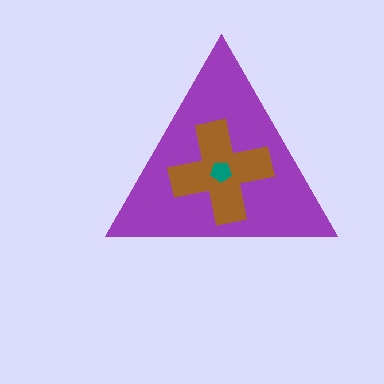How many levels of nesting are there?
3.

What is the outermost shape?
The purple triangle.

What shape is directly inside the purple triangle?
The brown cross.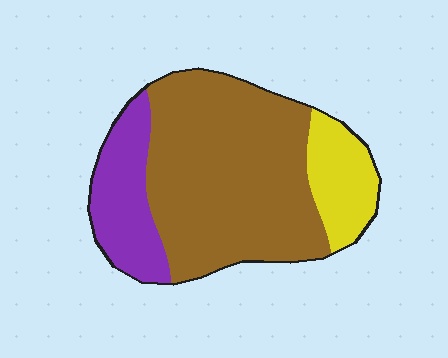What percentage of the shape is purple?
Purple takes up about one fifth (1/5) of the shape.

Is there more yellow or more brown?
Brown.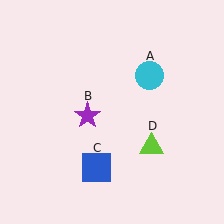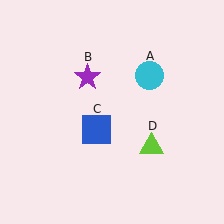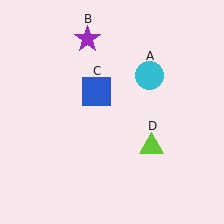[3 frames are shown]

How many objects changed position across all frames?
2 objects changed position: purple star (object B), blue square (object C).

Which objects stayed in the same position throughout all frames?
Cyan circle (object A) and lime triangle (object D) remained stationary.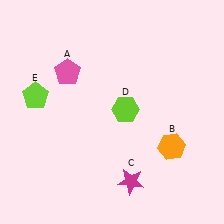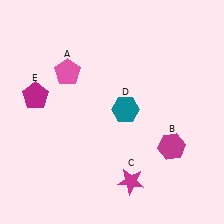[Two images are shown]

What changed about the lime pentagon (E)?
In Image 1, E is lime. In Image 2, it changed to magenta.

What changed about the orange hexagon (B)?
In Image 1, B is orange. In Image 2, it changed to magenta.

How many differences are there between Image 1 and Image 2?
There are 3 differences between the two images.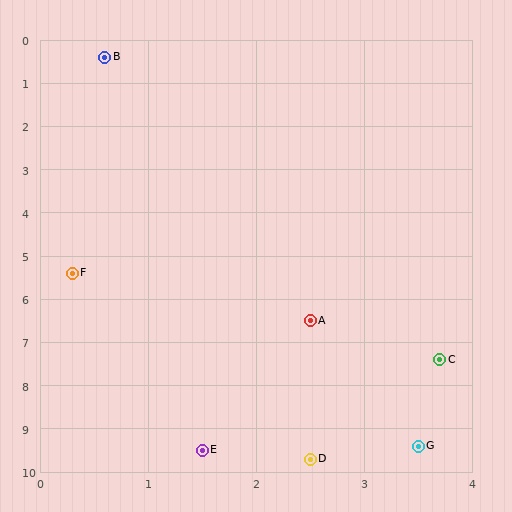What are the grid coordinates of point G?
Point G is at approximately (3.5, 9.4).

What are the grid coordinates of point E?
Point E is at approximately (1.5, 9.5).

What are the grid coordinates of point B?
Point B is at approximately (0.6, 0.4).